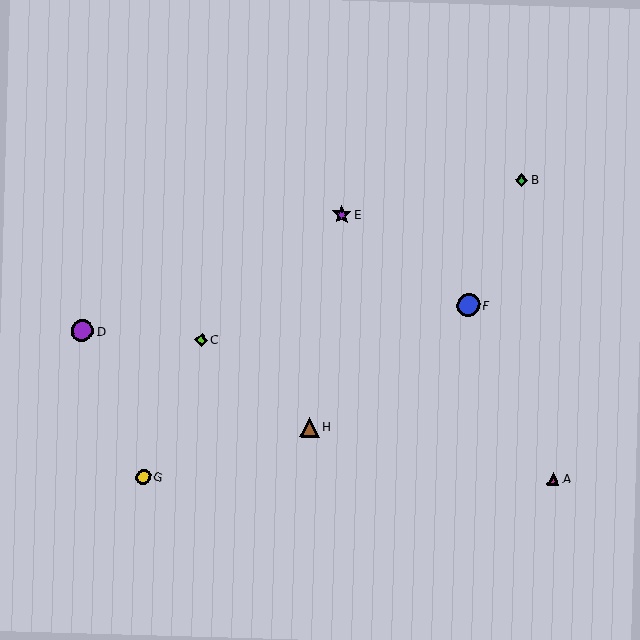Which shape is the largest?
The blue circle (labeled F) is the largest.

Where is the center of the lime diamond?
The center of the lime diamond is at (201, 340).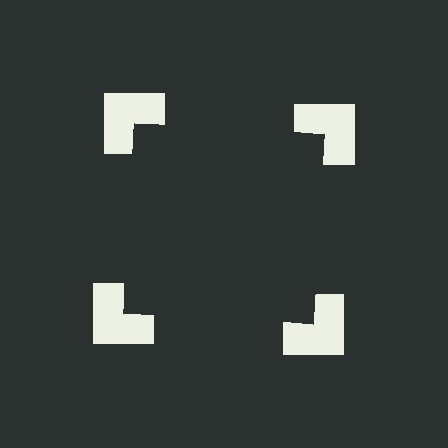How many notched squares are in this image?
There are 4 — one at each vertex of the illusory square.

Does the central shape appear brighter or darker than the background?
It typically appears slightly darker than the background, even though no actual brightness change is drawn.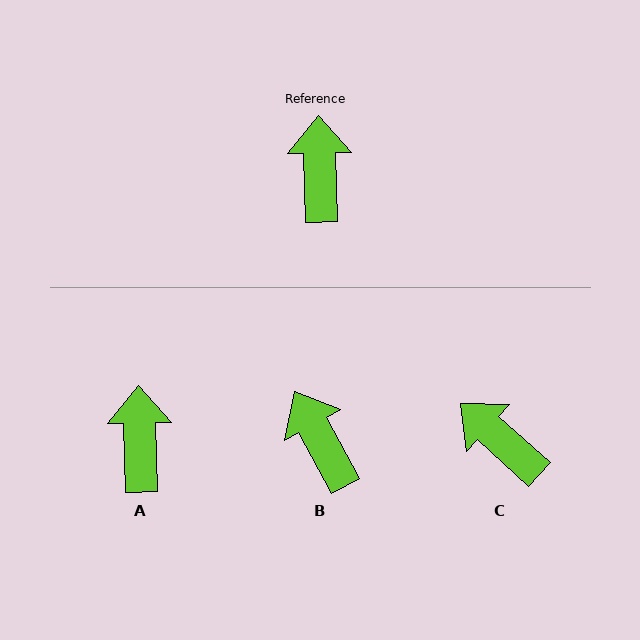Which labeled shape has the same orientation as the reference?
A.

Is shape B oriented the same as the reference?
No, it is off by about 27 degrees.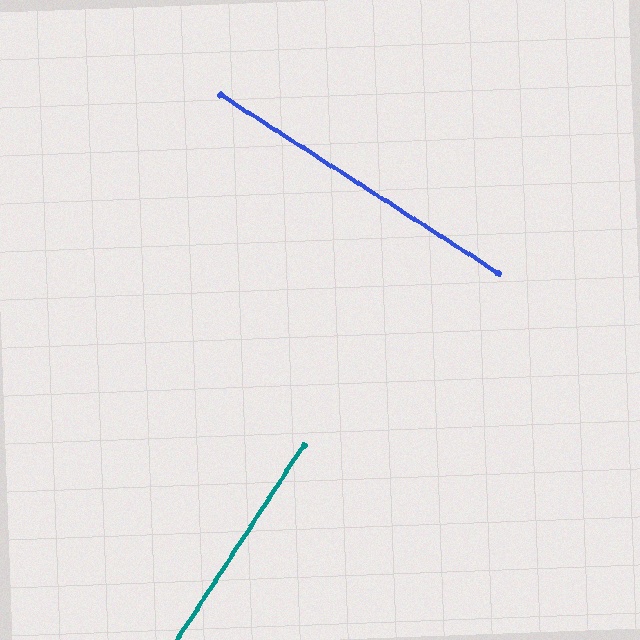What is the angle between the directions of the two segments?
Approximately 90 degrees.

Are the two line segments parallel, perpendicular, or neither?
Perpendicular — they meet at approximately 90°.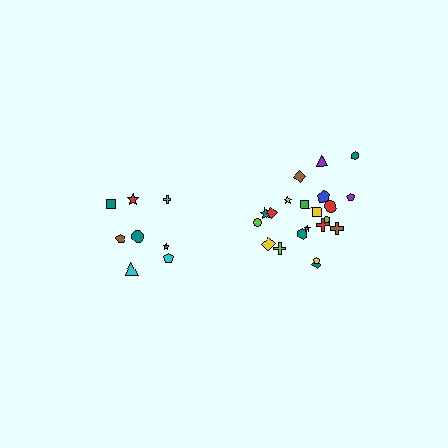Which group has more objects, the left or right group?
The right group.